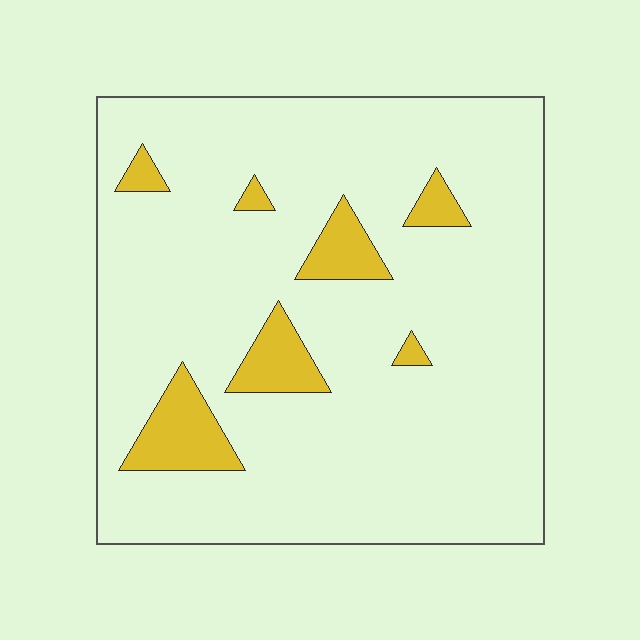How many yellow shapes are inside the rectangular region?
7.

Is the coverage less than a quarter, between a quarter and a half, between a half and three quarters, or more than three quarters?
Less than a quarter.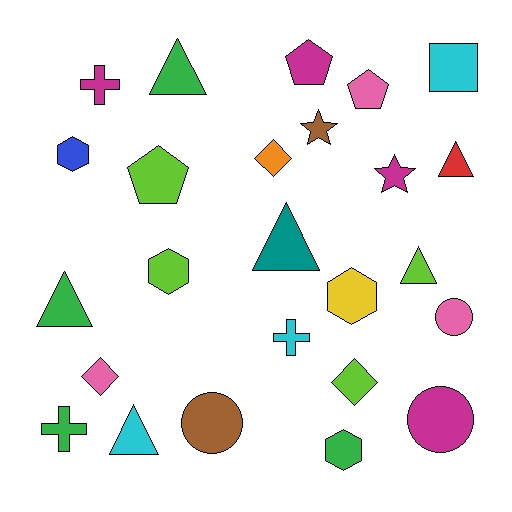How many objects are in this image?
There are 25 objects.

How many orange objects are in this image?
There is 1 orange object.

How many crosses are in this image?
There are 3 crosses.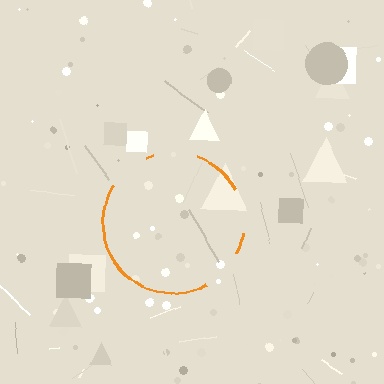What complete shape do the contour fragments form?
The contour fragments form a circle.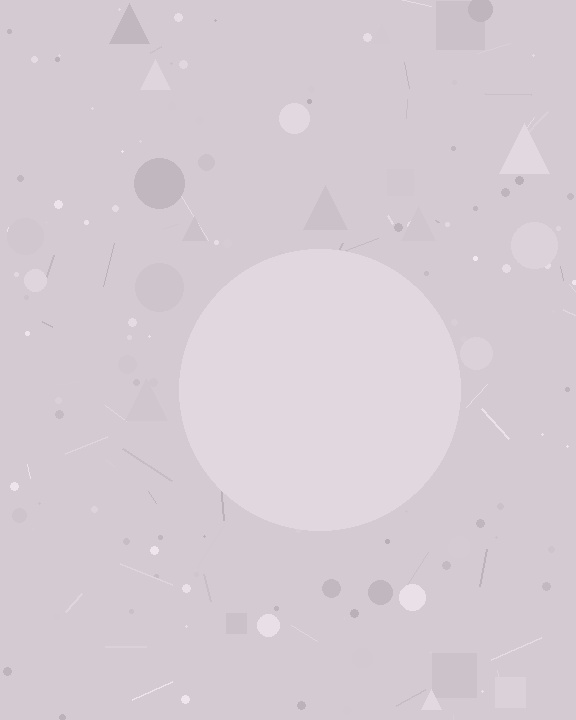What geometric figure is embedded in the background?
A circle is embedded in the background.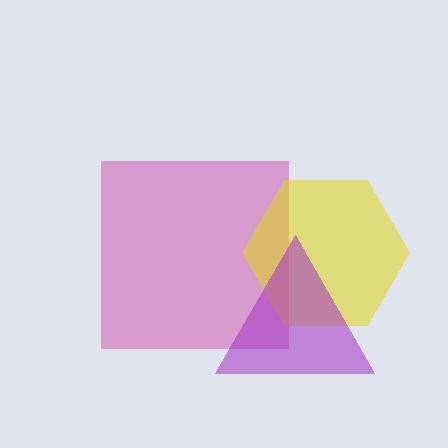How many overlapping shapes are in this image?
There are 3 overlapping shapes in the image.